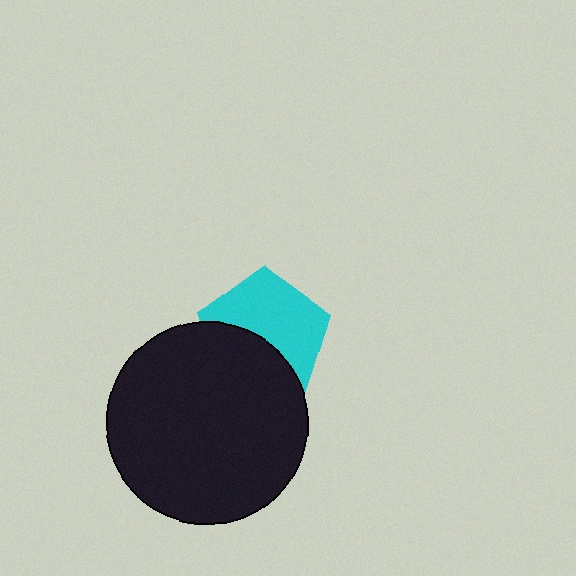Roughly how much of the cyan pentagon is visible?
About half of it is visible (roughly 59%).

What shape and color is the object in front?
The object in front is a black circle.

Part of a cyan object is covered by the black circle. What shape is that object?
It is a pentagon.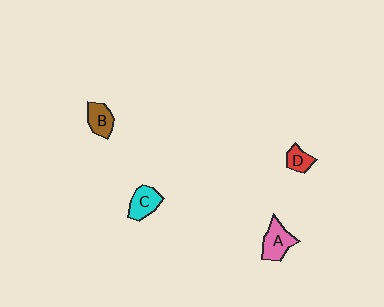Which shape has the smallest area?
Shape D (red).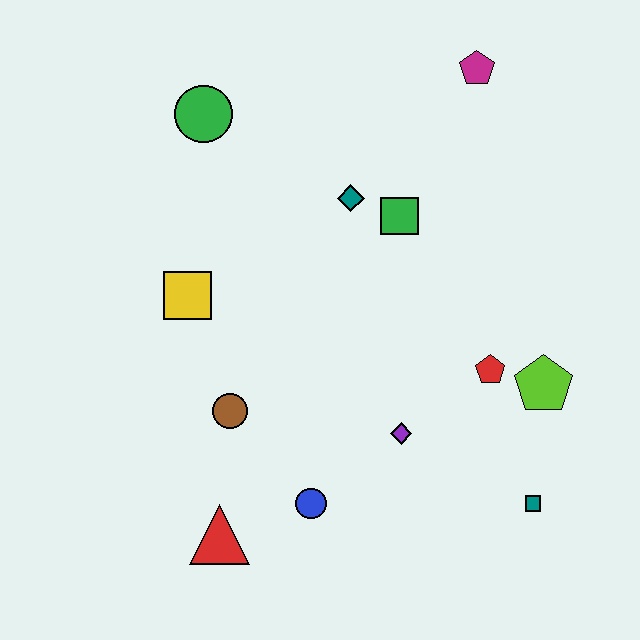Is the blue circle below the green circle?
Yes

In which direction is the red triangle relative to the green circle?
The red triangle is below the green circle.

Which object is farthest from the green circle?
The teal square is farthest from the green circle.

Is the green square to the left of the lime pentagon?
Yes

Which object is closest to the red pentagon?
The lime pentagon is closest to the red pentagon.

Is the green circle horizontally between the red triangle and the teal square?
No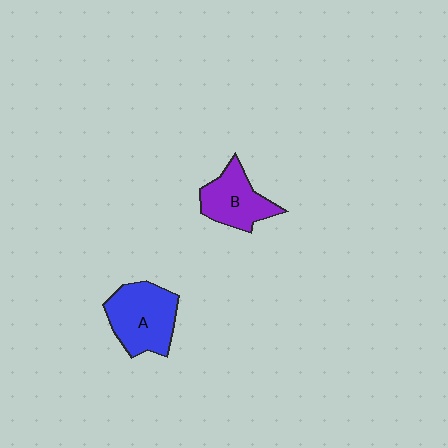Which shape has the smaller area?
Shape B (purple).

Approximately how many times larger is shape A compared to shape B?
Approximately 1.3 times.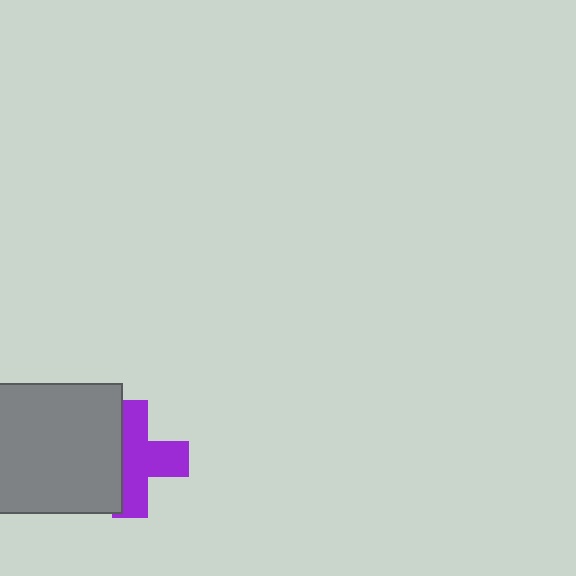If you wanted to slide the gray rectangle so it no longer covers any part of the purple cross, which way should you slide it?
Slide it left — that is the most direct way to separate the two shapes.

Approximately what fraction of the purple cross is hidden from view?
Roughly 39% of the purple cross is hidden behind the gray rectangle.